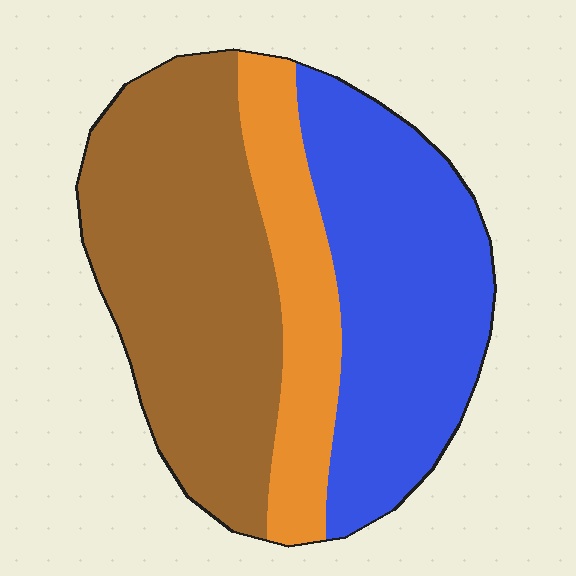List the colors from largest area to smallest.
From largest to smallest: brown, blue, orange.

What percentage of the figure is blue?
Blue takes up between a quarter and a half of the figure.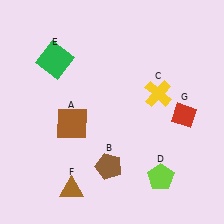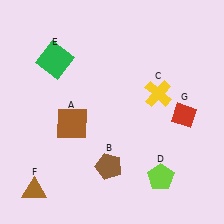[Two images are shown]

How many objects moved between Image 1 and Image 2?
1 object moved between the two images.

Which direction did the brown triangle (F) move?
The brown triangle (F) moved left.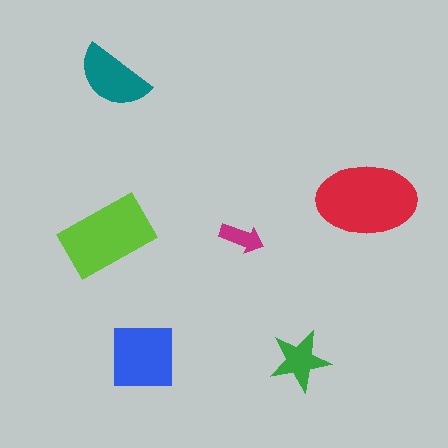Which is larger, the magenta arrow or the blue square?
The blue square.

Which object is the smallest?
The magenta arrow.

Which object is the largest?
The red ellipse.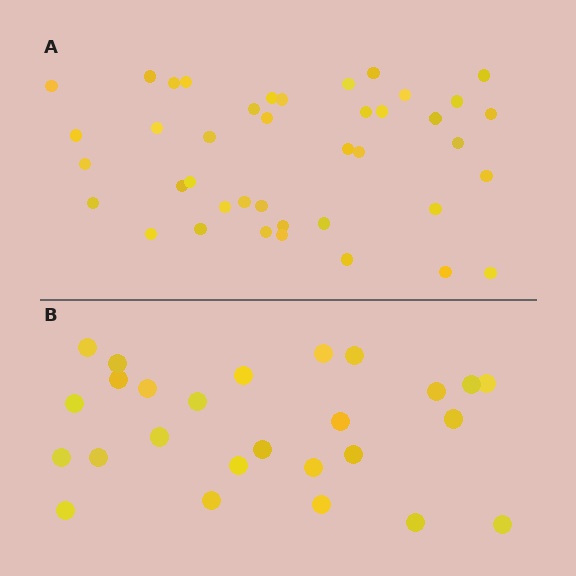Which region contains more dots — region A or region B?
Region A (the top region) has more dots.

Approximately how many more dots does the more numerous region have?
Region A has approximately 15 more dots than region B.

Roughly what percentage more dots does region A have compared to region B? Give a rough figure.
About 60% more.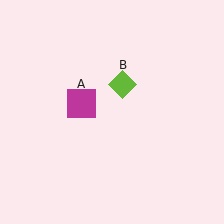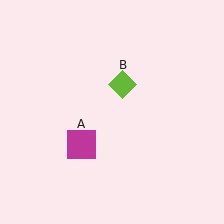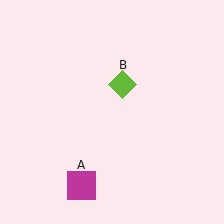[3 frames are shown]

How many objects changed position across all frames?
1 object changed position: magenta square (object A).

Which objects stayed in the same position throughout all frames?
Lime diamond (object B) remained stationary.